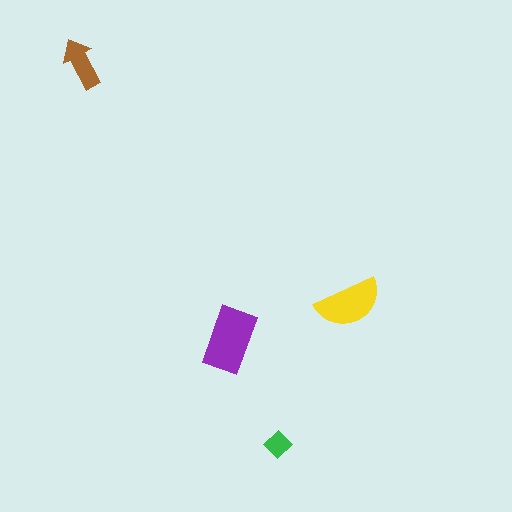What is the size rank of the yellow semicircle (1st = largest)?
2nd.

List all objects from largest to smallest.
The purple rectangle, the yellow semicircle, the brown arrow, the green diamond.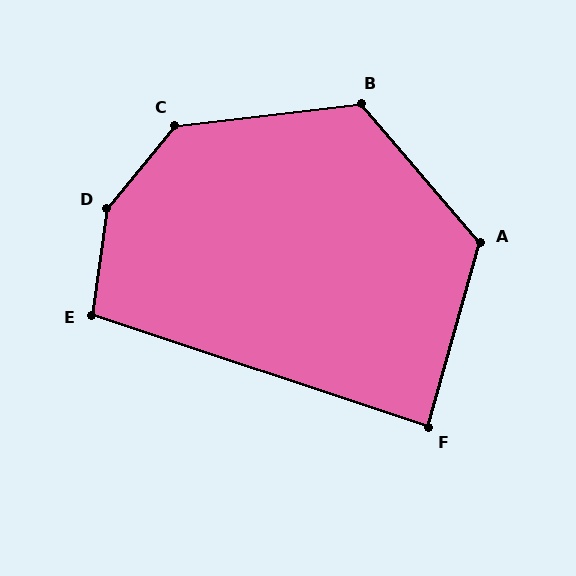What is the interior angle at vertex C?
Approximately 136 degrees (obtuse).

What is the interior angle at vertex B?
Approximately 124 degrees (obtuse).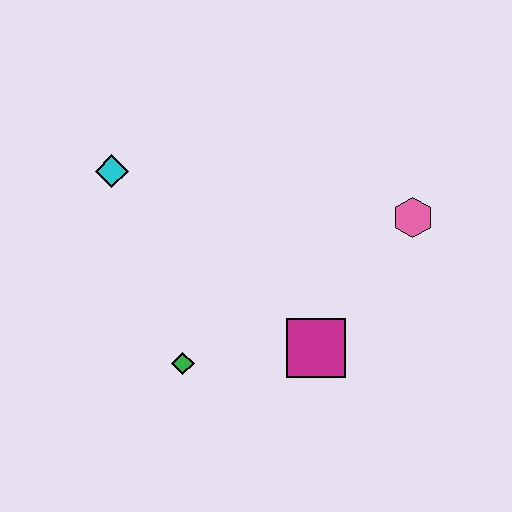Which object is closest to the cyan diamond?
The green diamond is closest to the cyan diamond.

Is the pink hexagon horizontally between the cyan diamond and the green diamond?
No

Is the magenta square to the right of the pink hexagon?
No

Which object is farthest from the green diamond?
The pink hexagon is farthest from the green diamond.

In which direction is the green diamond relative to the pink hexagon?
The green diamond is to the left of the pink hexagon.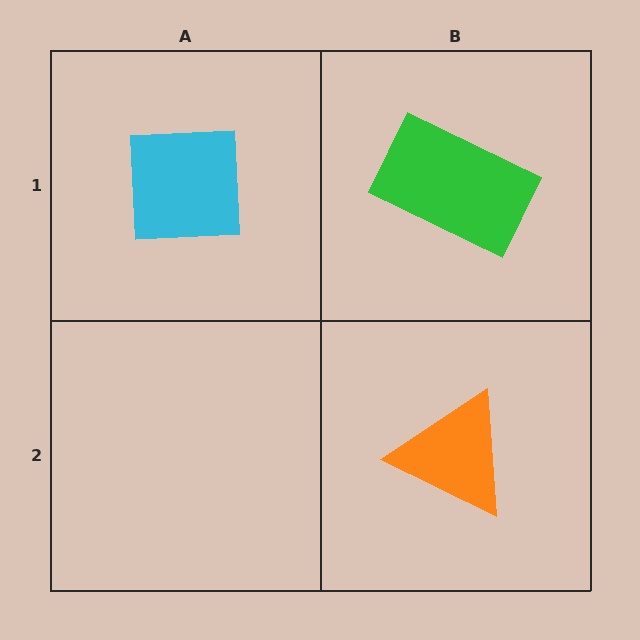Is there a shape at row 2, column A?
No, that cell is empty.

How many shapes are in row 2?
1 shape.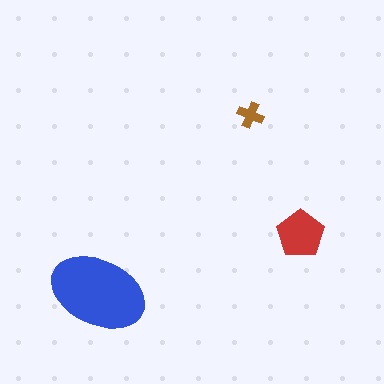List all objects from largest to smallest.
The blue ellipse, the red pentagon, the brown cross.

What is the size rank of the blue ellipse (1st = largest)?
1st.